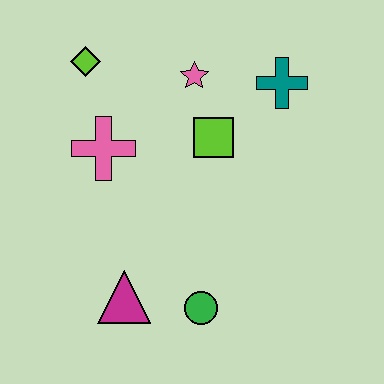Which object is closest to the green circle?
The magenta triangle is closest to the green circle.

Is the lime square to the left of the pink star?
No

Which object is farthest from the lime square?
The magenta triangle is farthest from the lime square.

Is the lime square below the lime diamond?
Yes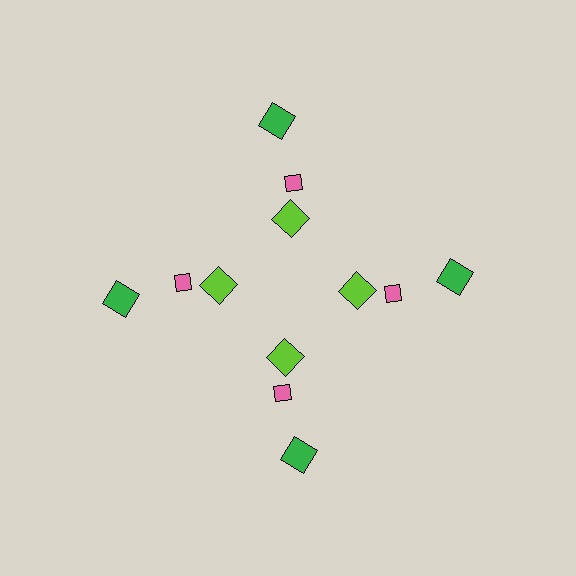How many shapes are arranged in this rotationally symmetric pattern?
There are 12 shapes, arranged in 4 groups of 3.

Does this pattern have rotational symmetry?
Yes, this pattern has 4-fold rotational symmetry. It looks the same after rotating 90 degrees around the center.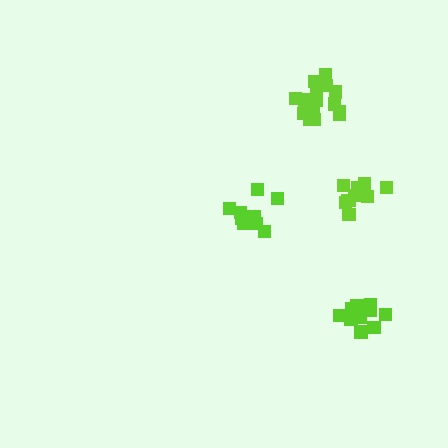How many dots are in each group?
Group 1: 12 dots, Group 2: 11 dots, Group 3: 17 dots, Group 4: 11 dots (51 total).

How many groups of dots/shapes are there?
There are 4 groups.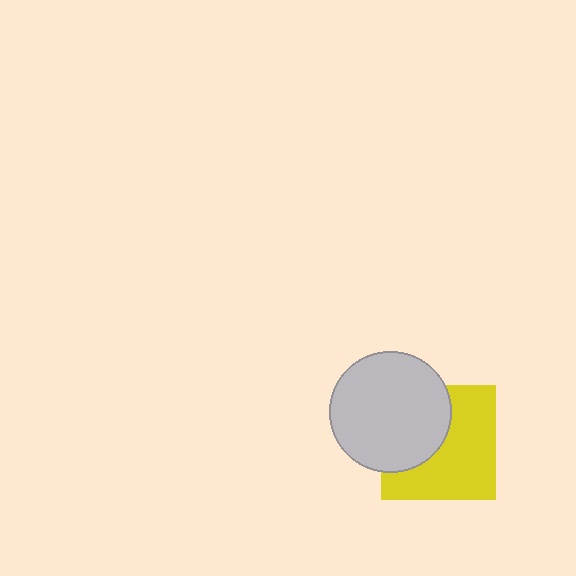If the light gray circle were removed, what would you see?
You would see the complete yellow square.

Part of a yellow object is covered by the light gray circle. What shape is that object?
It is a square.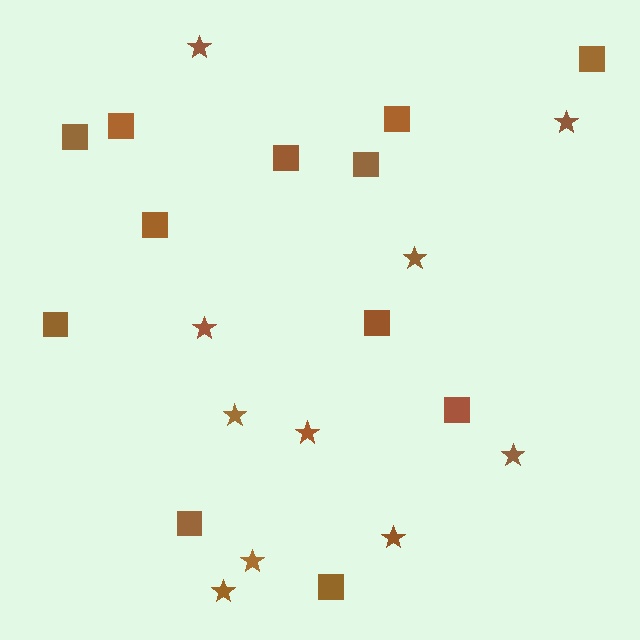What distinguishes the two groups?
There are 2 groups: one group of stars (10) and one group of squares (12).